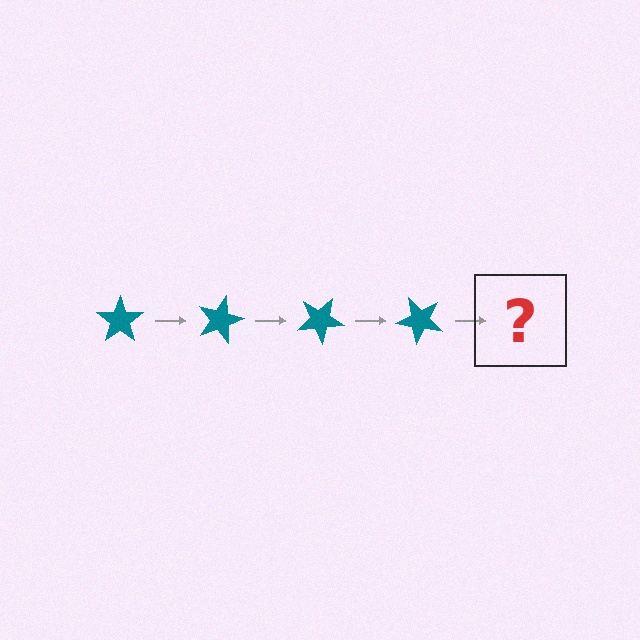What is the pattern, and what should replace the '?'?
The pattern is that the star rotates 15 degrees each step. The '?' should be a teal star rotated 60 degrees.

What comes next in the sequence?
The next element should be a teal star rotated 60 degrees.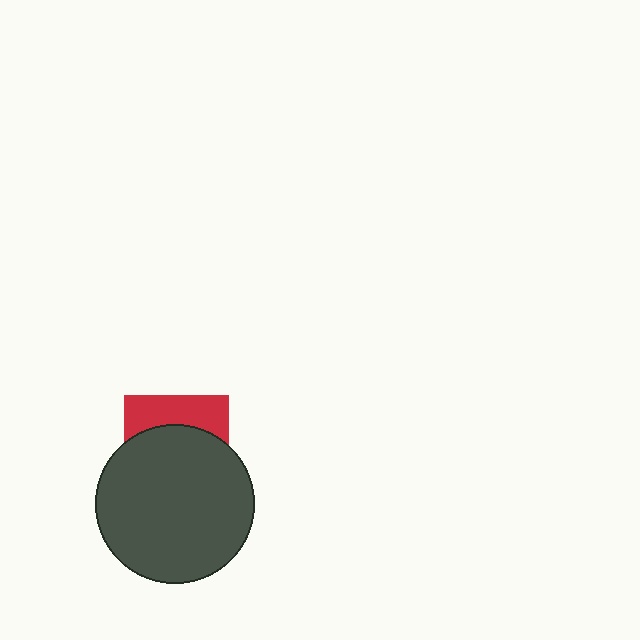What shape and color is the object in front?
The object in front is a dark gray circle.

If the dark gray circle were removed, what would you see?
You would see the complete red square.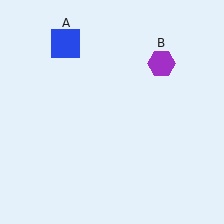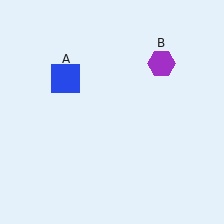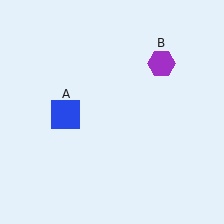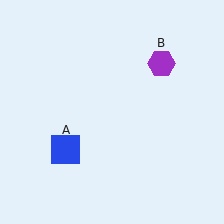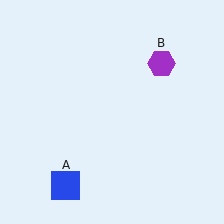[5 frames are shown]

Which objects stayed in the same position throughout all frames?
Purple hexagon (object B) remained stationary.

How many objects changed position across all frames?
1 object changed position: blue square (object A).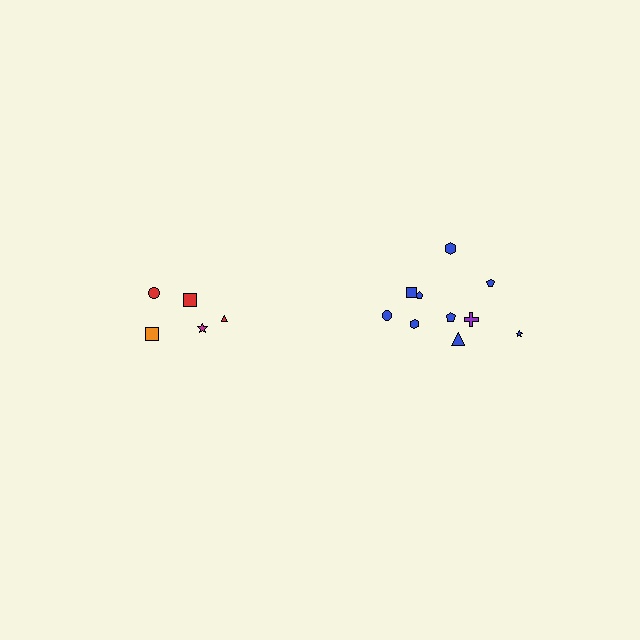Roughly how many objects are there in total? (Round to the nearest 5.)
Roughly 15 objects in total.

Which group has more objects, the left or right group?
The right group.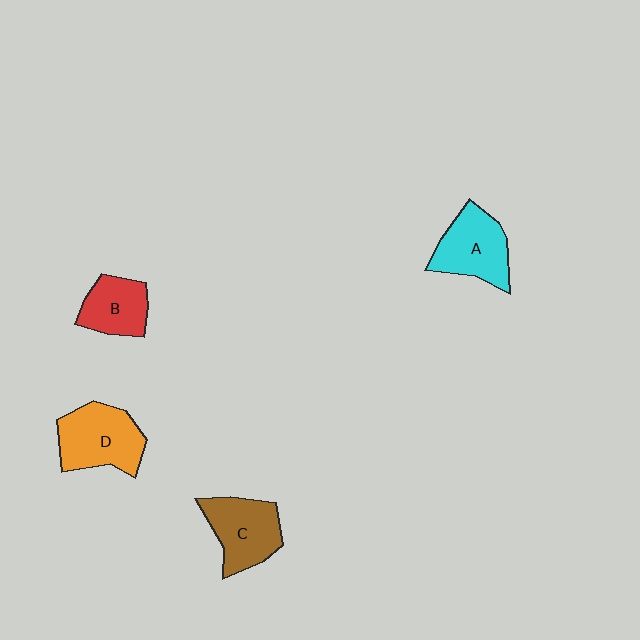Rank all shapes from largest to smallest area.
From largest to smallest: D (orange), A (cyan), C (brown), B (red).